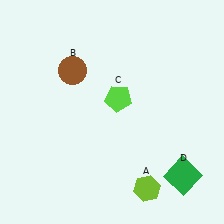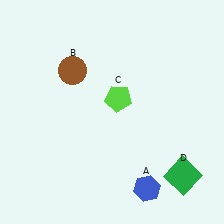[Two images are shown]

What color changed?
The hexagon (A) changed from lime in Image 1 to blue in Image 2.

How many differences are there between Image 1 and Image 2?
There is 1 difference between the two images.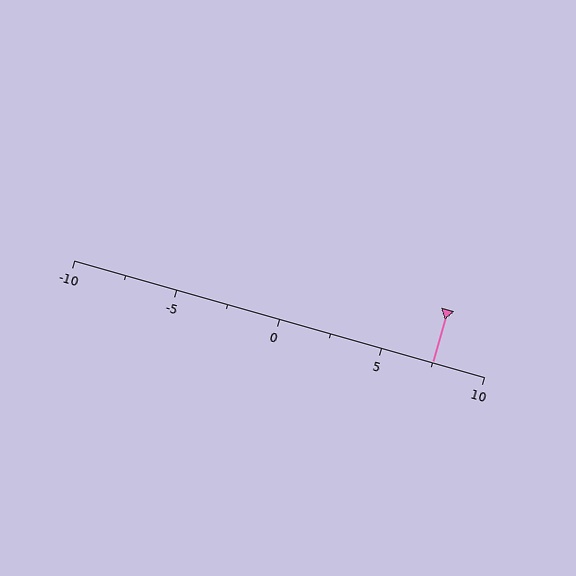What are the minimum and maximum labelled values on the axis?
The axis runs from -10 to 10.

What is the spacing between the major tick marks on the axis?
The major ticks are spaced 5 apart.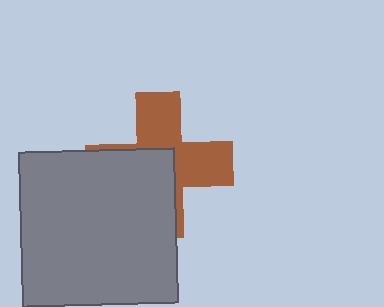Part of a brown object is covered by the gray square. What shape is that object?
It is a cross.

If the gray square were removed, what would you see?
You would see the complete brown cross.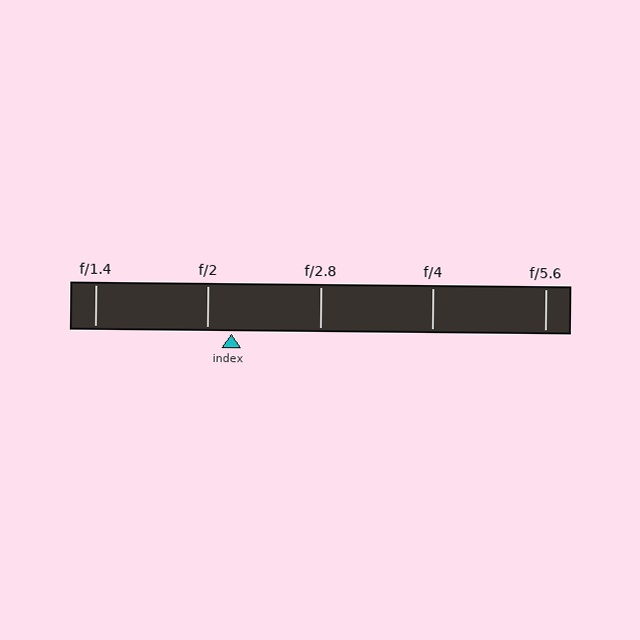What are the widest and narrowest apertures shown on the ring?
The widest aperture shown is f/1.4 and the narrowest is f/5.6.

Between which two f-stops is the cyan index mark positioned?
The index mark is between f/2 and f/2.8.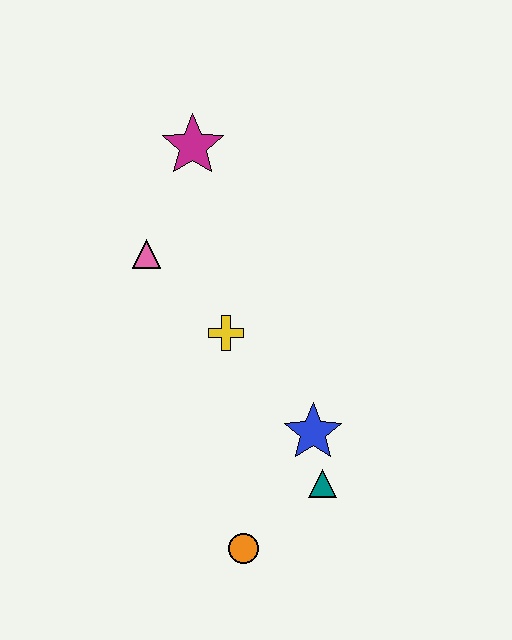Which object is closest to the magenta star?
The pink triangle is closest to the magenta star.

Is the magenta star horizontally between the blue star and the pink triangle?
Yes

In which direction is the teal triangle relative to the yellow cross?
The teal triangle is below the yellow cross.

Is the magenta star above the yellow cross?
Yes